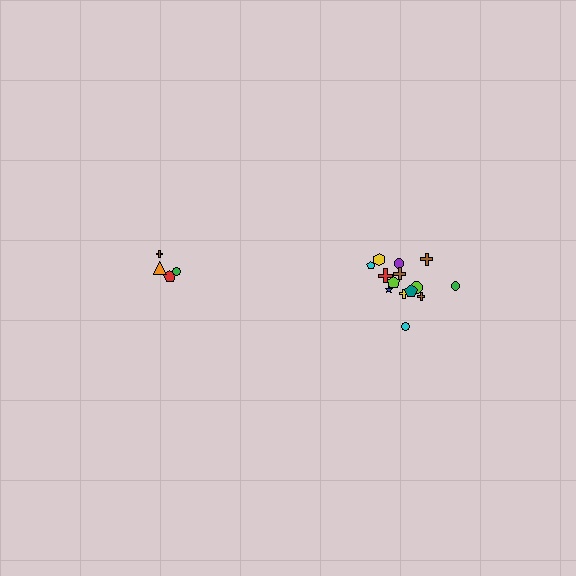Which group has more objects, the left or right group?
The right group.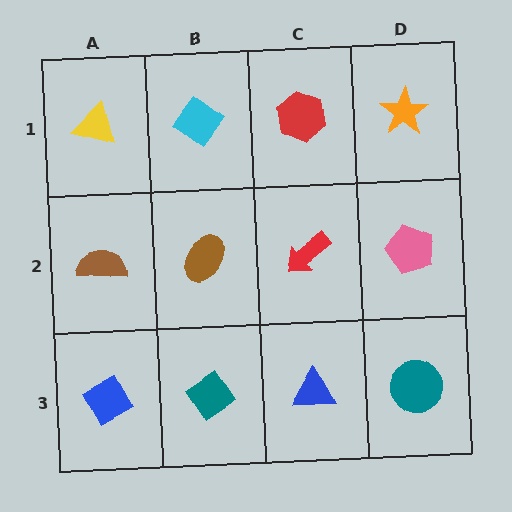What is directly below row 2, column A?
A blue diamond.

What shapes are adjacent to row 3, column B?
A brown ellipse (row 2, column B), a blue diamond (row 3, column A), a blue triangle (row 3, column C).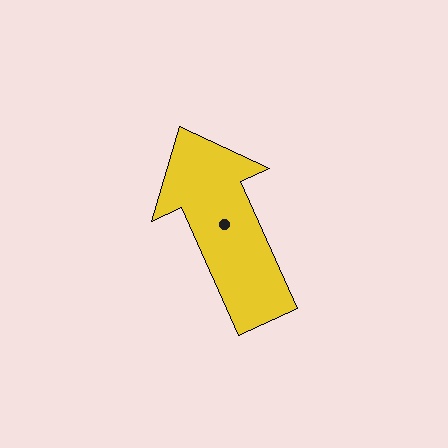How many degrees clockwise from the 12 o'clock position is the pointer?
Approximately 336 degrees.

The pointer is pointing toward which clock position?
Roughly 11 o'clock.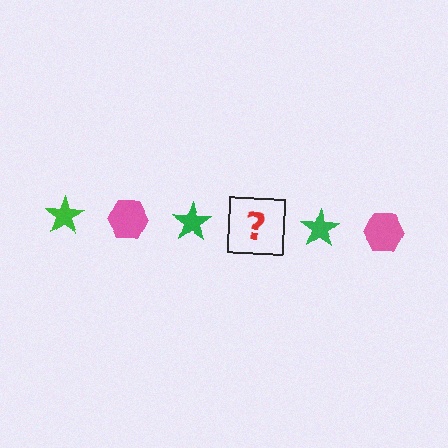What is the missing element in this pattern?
The missing element is a pink hexagon.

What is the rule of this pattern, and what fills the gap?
The rule is that the pattern alternates between green star and pink hexagon. The gap should be filled with a pink hexagon.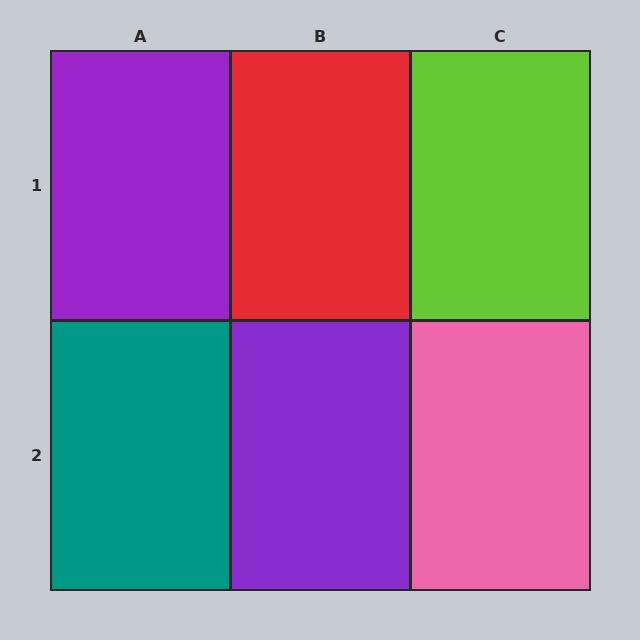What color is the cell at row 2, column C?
Pink.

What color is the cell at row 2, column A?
Teal.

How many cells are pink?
1 cell is pink.